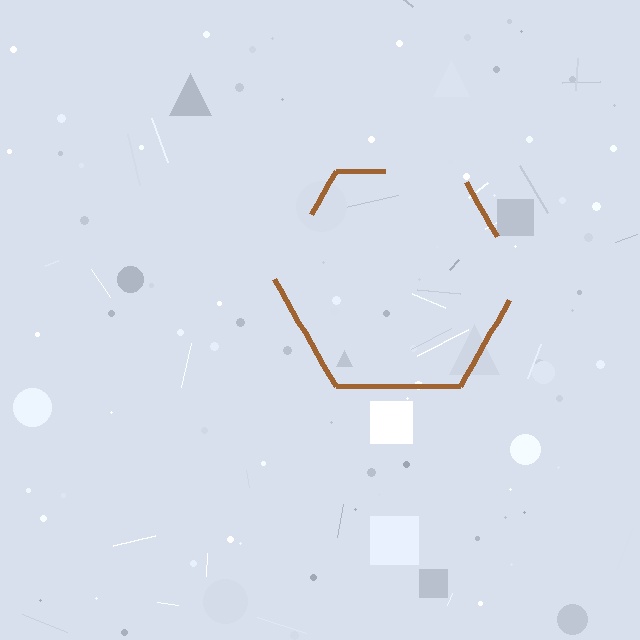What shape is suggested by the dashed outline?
The dashed outline suggests a hexagon.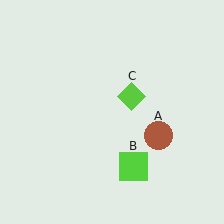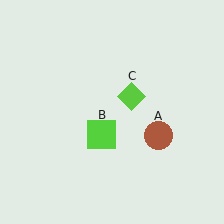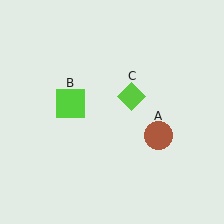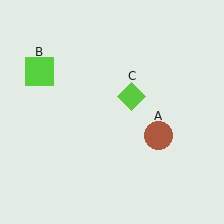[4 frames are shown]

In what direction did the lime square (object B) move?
The lime square (object B) moved up and to the left.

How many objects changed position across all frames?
1 object changed position: lime square (object B).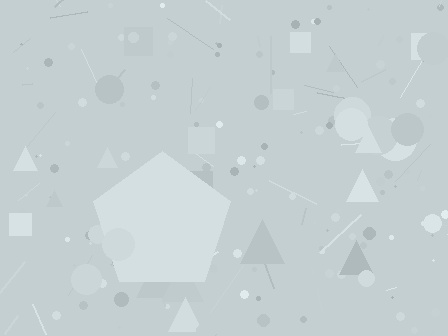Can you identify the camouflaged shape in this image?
The camouflaged shape is a pentagon.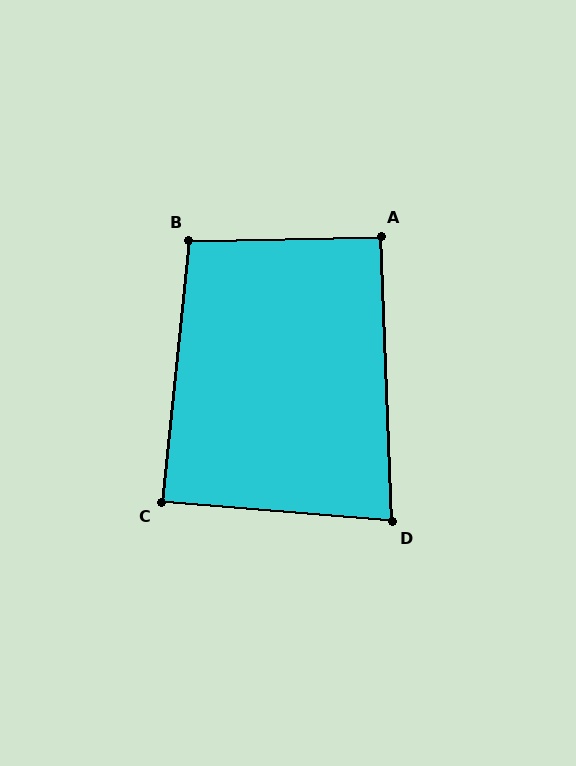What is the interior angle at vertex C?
Approximately 89 degrees (approximately right).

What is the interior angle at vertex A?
Approximately 91 degrees (approximately right).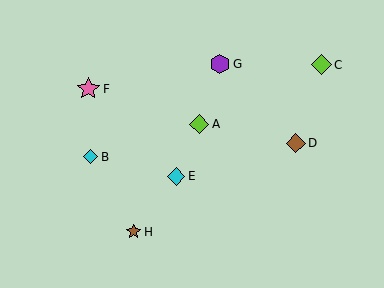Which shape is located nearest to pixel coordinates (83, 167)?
The cyan diamond (labeled B) at (91, 157) is nearest to that location.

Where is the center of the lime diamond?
The center of the lime diamond is at (321, 65).